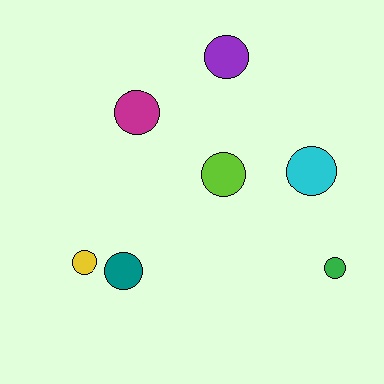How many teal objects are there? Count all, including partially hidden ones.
There is 1 teal object.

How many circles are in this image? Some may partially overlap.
There are 7 circles.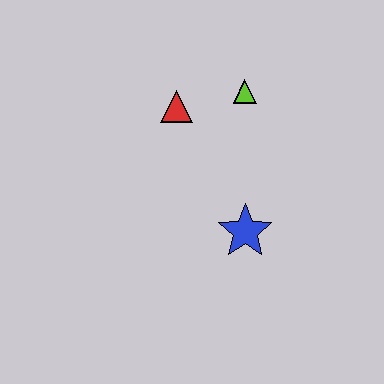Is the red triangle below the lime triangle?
Yes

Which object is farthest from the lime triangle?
The blue star is farthest from the lime triangle.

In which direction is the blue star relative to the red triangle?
The blue star is below the red triangle.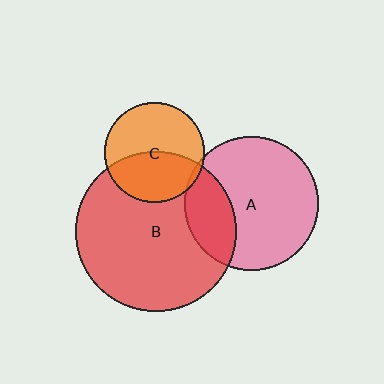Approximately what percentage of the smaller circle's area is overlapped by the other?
Approximately 5%.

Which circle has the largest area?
Circle B (red).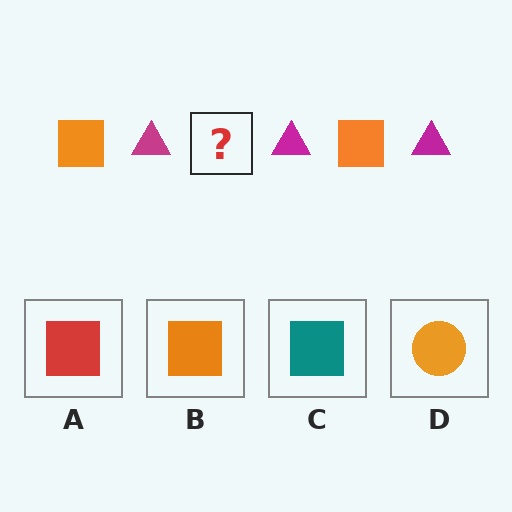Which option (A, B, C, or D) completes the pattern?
B.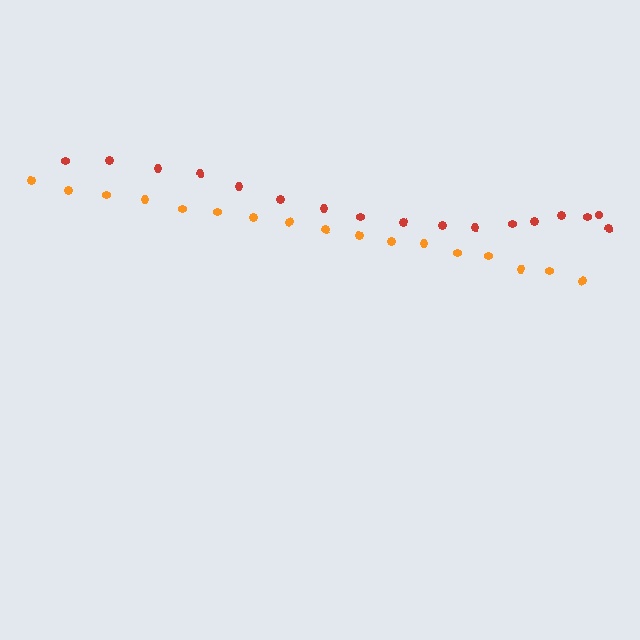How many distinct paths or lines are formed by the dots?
There are 2 distinct paths.